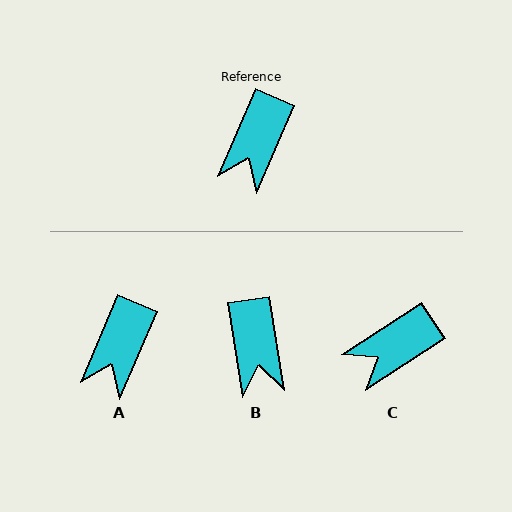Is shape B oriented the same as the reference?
No, it is off by about 32 degrees.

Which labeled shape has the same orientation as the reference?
A.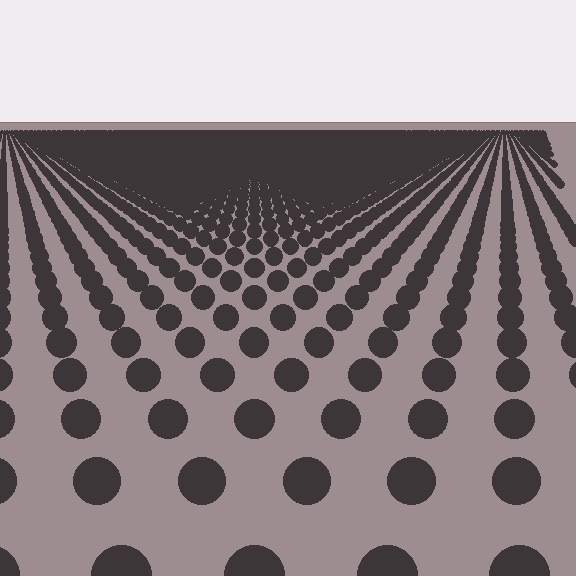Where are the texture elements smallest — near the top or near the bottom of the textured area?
Near the top.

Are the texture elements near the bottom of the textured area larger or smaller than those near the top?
Larger. Near the bottom, elements are closer to the viewer and appear at a bigger on-screen size.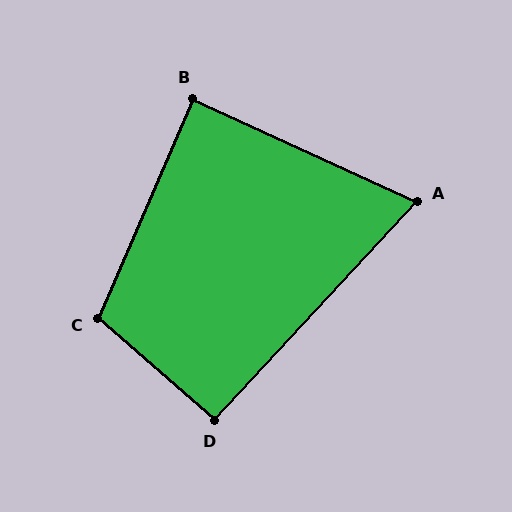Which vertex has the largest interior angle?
C, at approximately 108 degrees.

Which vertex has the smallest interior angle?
A, at approximately 72 degrees.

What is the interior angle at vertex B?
Approximately 89 degrees (approximately right).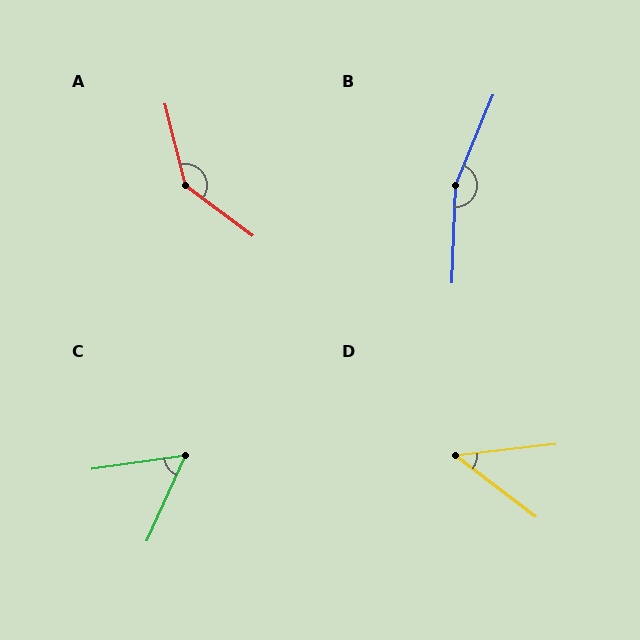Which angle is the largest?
B, at approximately 160 degrees.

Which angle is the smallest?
D, at approximately 44 degrees.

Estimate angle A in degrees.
Approximately 141 degrees.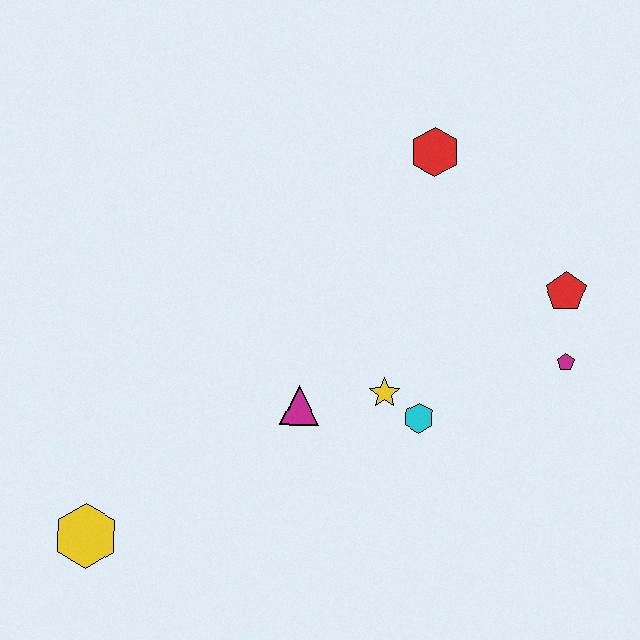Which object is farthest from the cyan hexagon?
The yellow hexagon is farthest from the cyan hexagon.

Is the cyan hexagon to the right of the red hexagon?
No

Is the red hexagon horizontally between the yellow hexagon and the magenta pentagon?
Yes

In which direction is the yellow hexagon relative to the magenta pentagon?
The yellow hexagon is to the left of the magenta pentagon.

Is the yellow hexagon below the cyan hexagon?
Yes